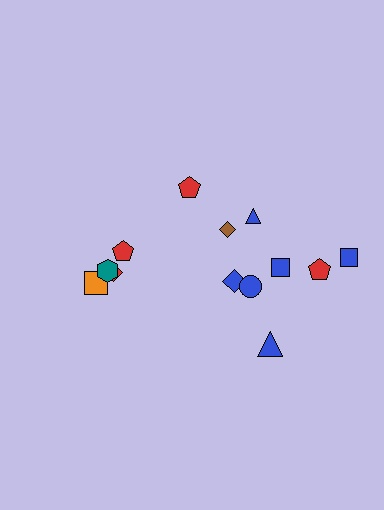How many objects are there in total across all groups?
There are 13 objects.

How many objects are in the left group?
There are 5 objects.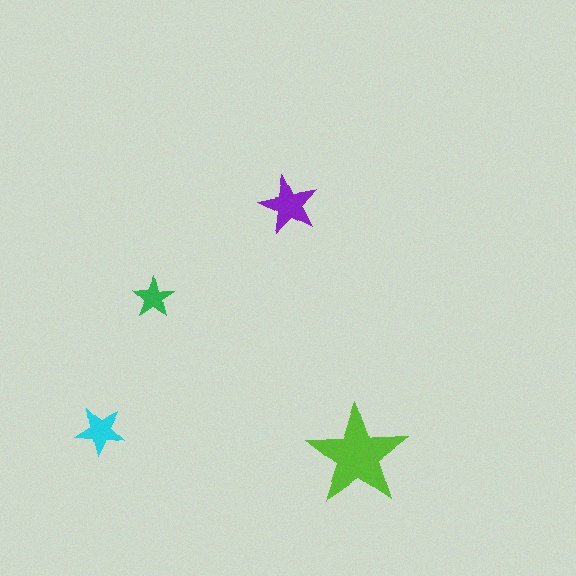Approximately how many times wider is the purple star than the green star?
About 1.5 times wider.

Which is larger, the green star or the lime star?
The lime one.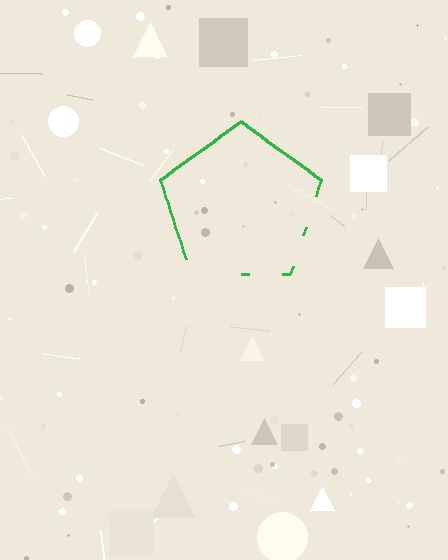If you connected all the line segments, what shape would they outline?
They would outline a pentagon.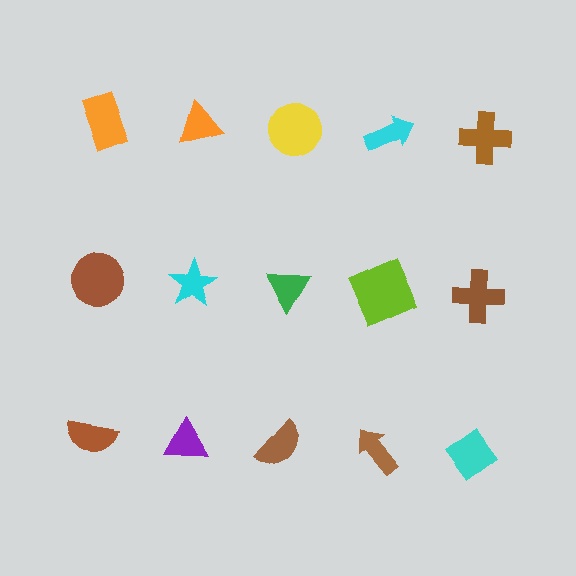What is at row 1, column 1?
An orange rectangle.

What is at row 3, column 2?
A purple triangle.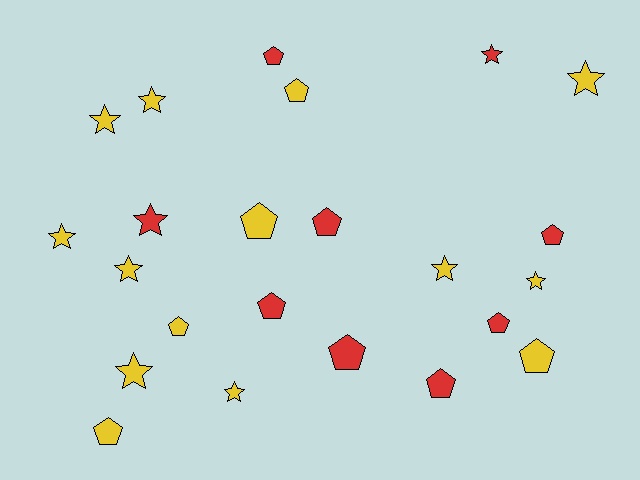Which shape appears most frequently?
Pentagon, with 12 objects.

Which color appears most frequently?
Yellow, with 14 objects.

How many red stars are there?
There are 2 red stars.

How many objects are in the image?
There are 23 objects.